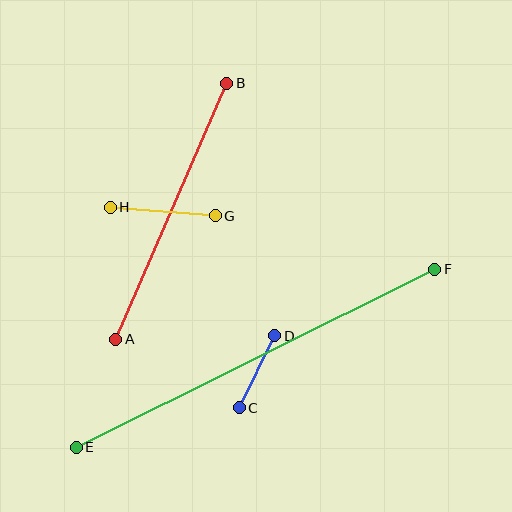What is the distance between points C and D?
The distance is approximately 81 pixels.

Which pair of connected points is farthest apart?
Points E and F are farthest apart.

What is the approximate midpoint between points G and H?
The midpoint is at approximately (163, 212) pixels.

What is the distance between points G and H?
The distance is approximately 105 pixels.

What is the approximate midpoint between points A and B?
The midpoint is at approximately (171, 211) pixels.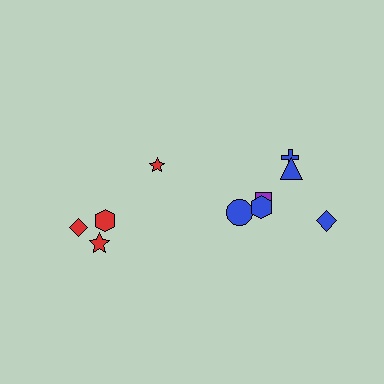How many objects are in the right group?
There are 6 objects.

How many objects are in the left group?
There are 4 objects.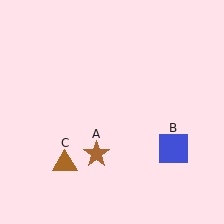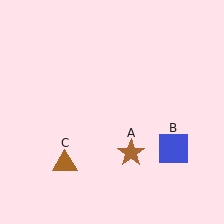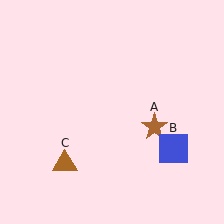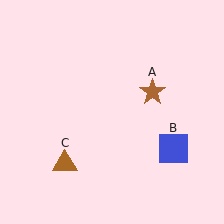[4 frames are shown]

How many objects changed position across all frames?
1 object changed position: brown star (object A).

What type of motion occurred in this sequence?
The brown star (object A) rotated counterclockwise around the center of the scene.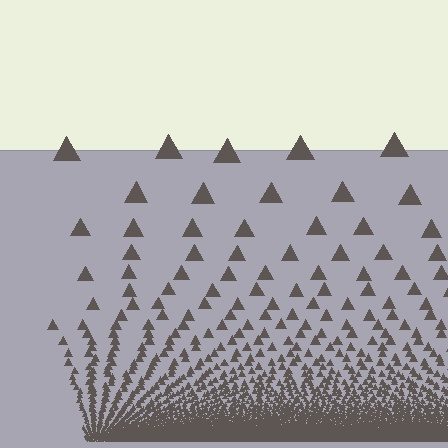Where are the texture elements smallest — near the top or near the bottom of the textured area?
Near the bottom.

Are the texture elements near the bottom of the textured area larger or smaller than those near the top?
Smaller. The gradient is inverted — elements near the bottom are smaller and denser.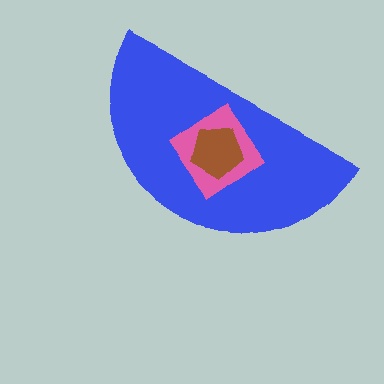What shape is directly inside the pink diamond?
The brown pentagon.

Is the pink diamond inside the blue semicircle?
Yes.